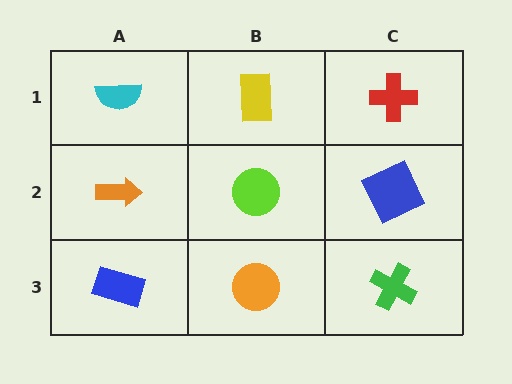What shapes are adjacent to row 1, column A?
An orange arrow (row 2, column A), a yellow rectangle (row 1, column B).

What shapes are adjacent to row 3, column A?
An orange arrow (row 2, column A), an orange circle (row 3, column B).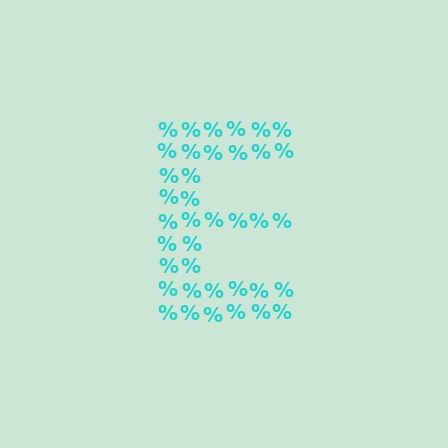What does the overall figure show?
The overall figure shows the letter E.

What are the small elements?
The small elements are percent signs.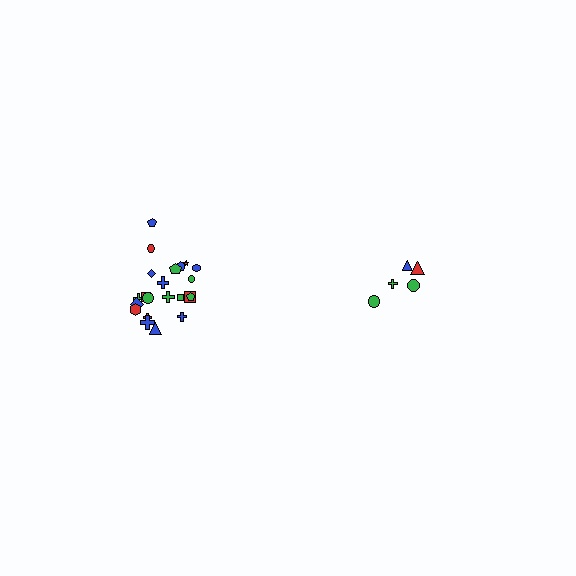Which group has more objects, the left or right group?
The left group.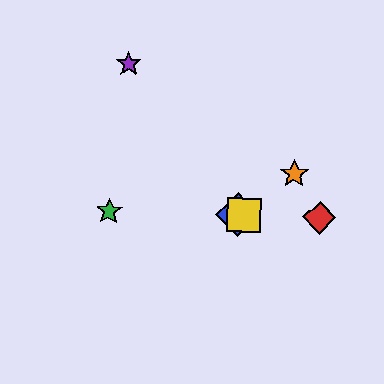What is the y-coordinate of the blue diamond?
The blue diamond is at y≈215.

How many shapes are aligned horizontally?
4 shapes (the red diamond, the blue diamond, the green star, the yellow square) are aligned horizontally.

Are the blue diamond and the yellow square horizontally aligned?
Yes, both are at y≈215.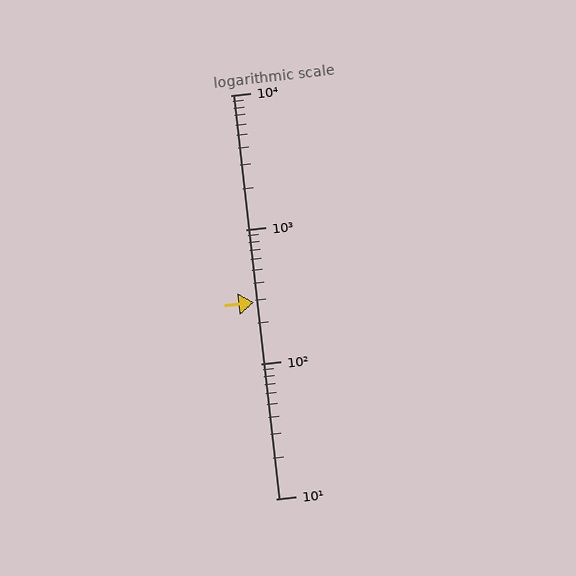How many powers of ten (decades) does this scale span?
The scale spans 3 decades, from 10 to 10000.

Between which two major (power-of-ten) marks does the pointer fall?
The pointer is between 100 and 1000.